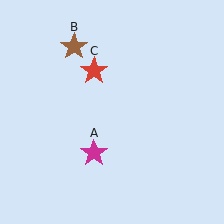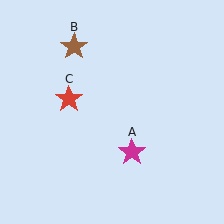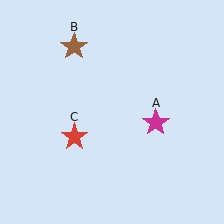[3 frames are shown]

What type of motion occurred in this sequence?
The magenta star (object A), red star (object C) rotated counterclockwise around the center of the scene.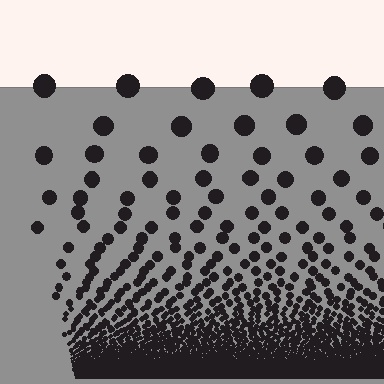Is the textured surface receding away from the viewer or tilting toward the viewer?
The surface appears to tilt toward the viewer. Texture elements get larger and sparser toward the top.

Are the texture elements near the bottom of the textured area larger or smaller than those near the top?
Smaller. The gradient is inverted — elements near the bottom are smaller and denser.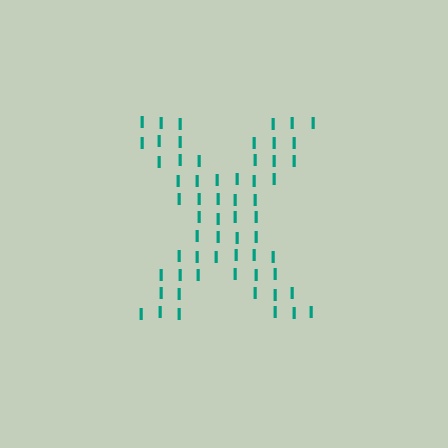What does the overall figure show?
The overall figure shows the letter X.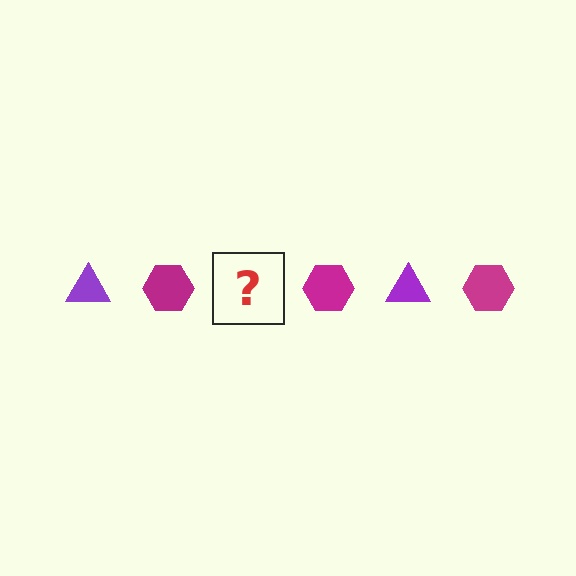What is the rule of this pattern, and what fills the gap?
The rule is that the pattern alternates between purple triangle and magenta hexagon. The gap should be filled with a purple triangle.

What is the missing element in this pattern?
The missing element is a purple triangle.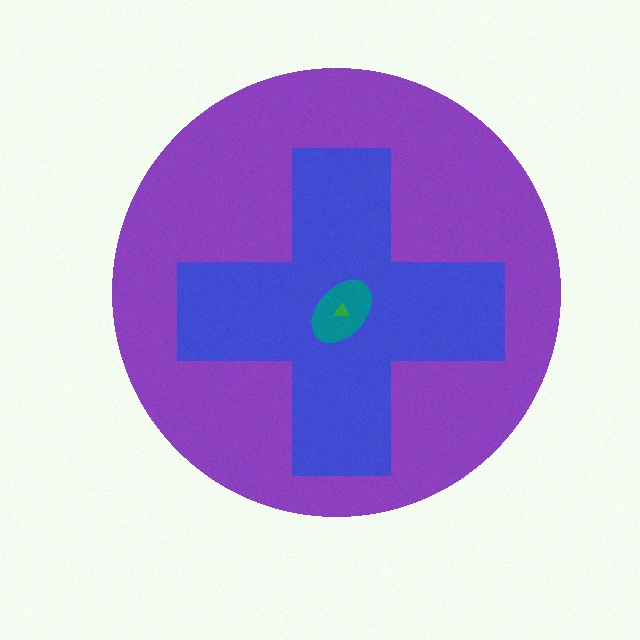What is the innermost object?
The green triangle.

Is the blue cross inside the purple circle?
Yes.